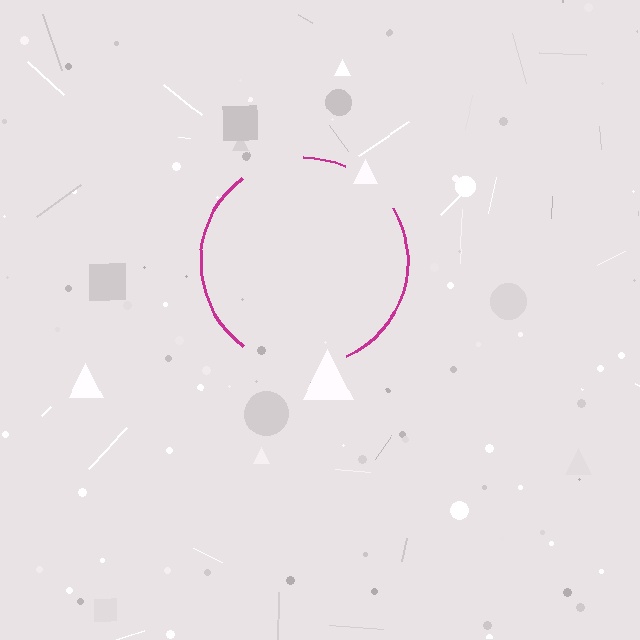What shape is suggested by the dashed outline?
The dashed outline suggests a circle.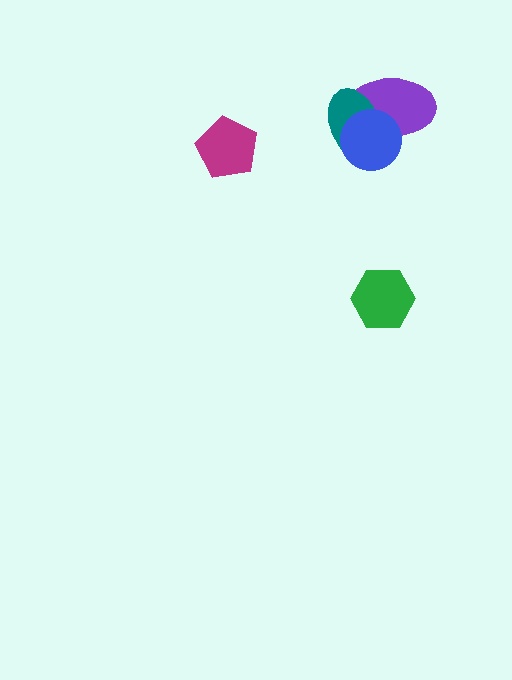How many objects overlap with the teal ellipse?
2 objects overlap with the teal ellipse.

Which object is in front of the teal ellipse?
The blue circle is in front of the teal ellipse.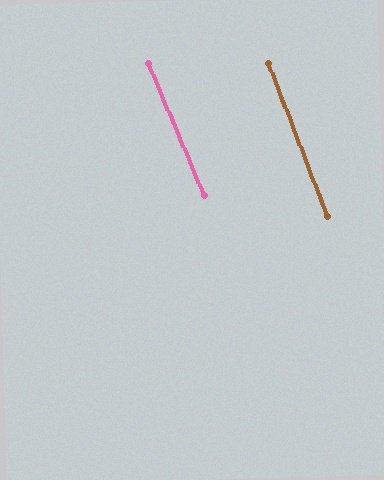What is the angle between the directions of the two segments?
Approximately 2 degrees.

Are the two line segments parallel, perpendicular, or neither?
Parallel — their directions differ by only 1.8°.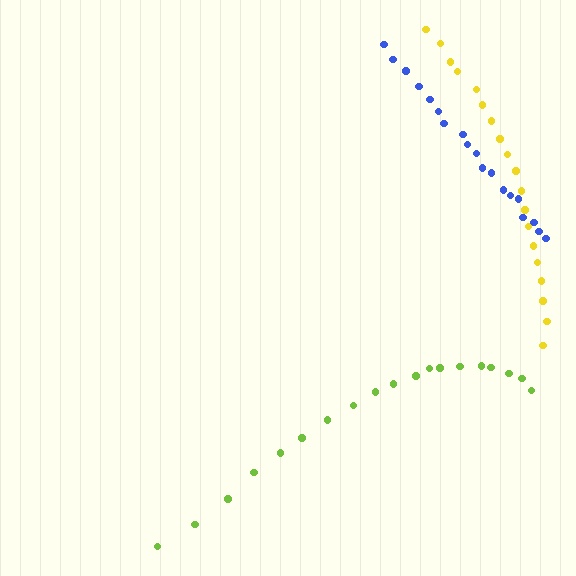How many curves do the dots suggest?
There are 3 distinct paths.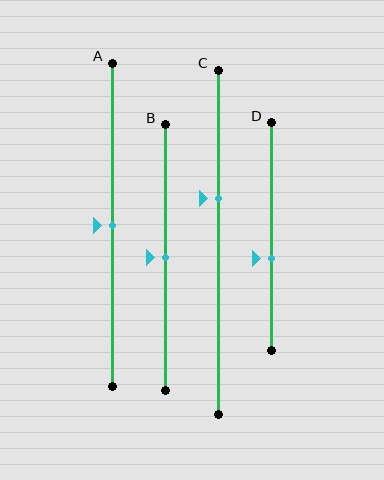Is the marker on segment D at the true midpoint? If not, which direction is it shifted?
No, the marker on segment D is shifted downward by about 10% of the segment length.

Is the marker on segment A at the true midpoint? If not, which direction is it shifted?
Yes, the marker on segment A is at the true midpoint.